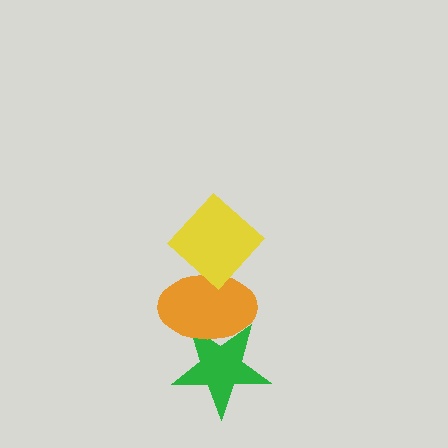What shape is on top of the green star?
The orange ellipse is on top of the green star.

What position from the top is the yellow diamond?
The yellow diamond is 1st from the top.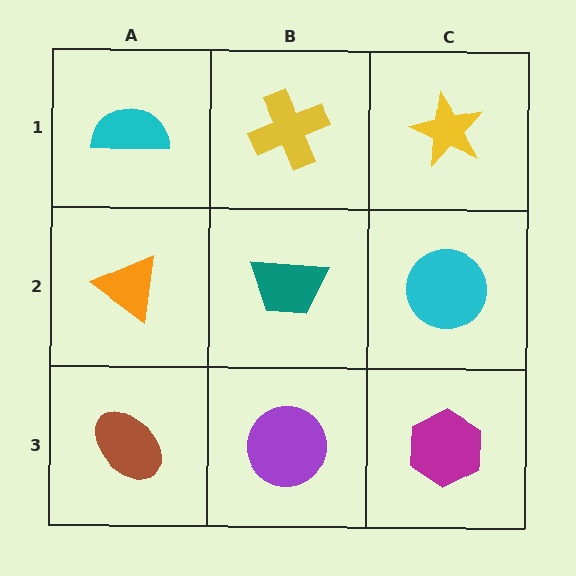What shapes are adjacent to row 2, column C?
A yellow star (row 1, column C), a magenta hexagon (row 3, column C), a teal trapezoid (row 2, column B).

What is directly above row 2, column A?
A cyan semicircle.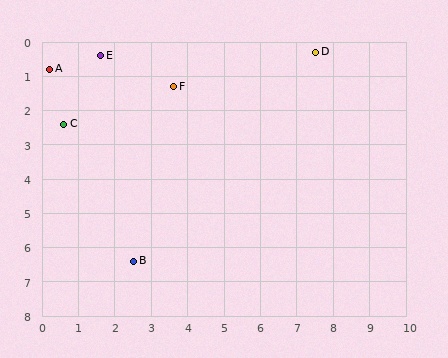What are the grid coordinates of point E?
Point E is at approximately (1.6, 0.4).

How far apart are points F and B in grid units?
Points F and B are about 5.2 grid units apart.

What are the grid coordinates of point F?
Point F is at approximately (3.6, 1.3).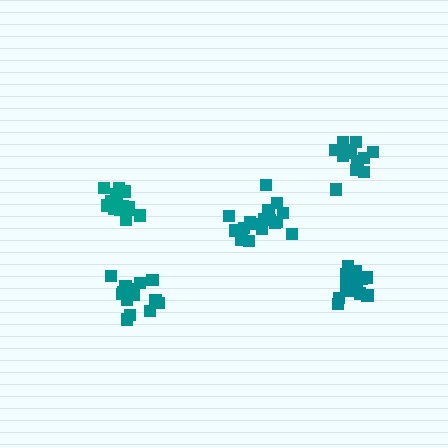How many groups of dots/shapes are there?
There are 5 groups.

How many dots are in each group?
Group 1: 13 dots, Group 2: 17 dots, Group 3: 17 dots, Group 4: 14 dots, Group 5: 13 dots (74 total).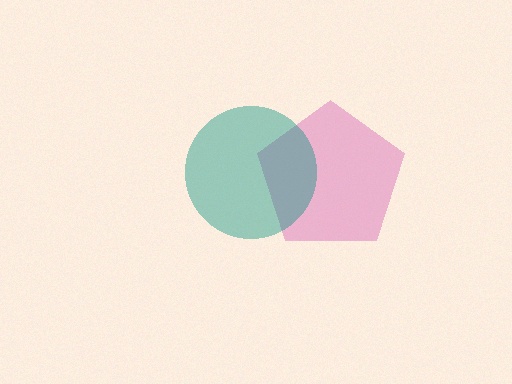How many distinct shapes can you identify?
There are 2 distinct shapes: a pink pentagon, a teal circle.